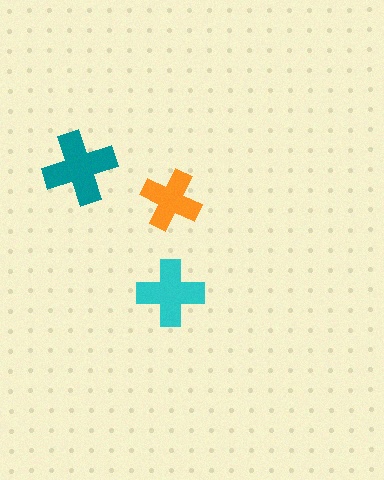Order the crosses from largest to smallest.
the teal one, the cyan one, the orange one.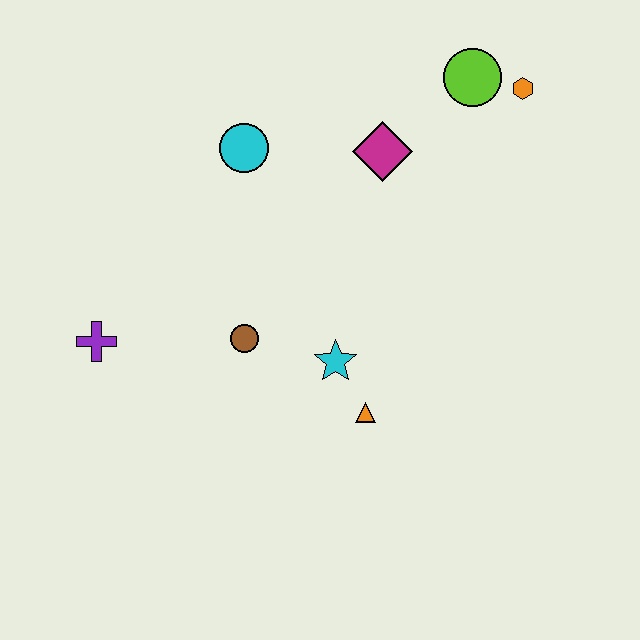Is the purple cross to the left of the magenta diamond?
Yes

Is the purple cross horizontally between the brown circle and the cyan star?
No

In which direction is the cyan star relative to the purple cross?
The cyan star is to the right of the purple cross.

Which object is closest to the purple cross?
The brown circle is closest to the purple cross.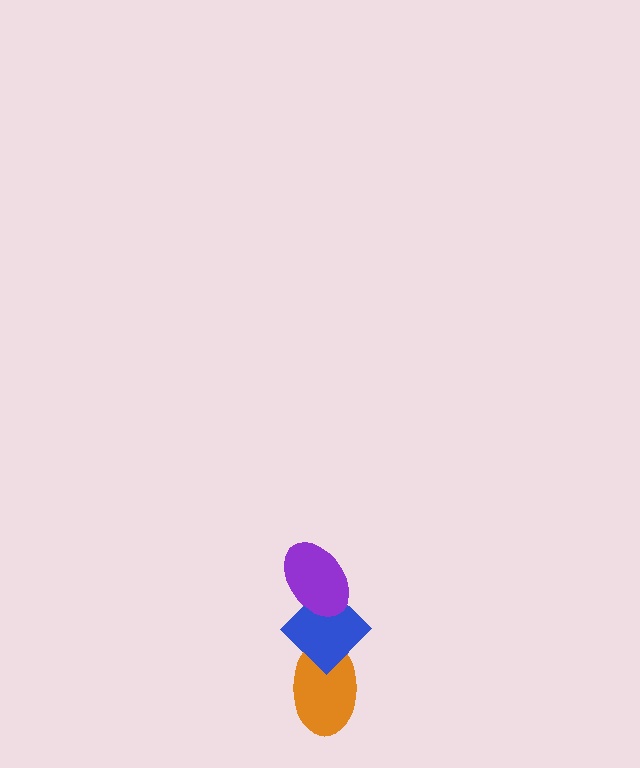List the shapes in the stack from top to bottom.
From top to bottom: the purple ellipse, the blue diamond, the orange ellipse.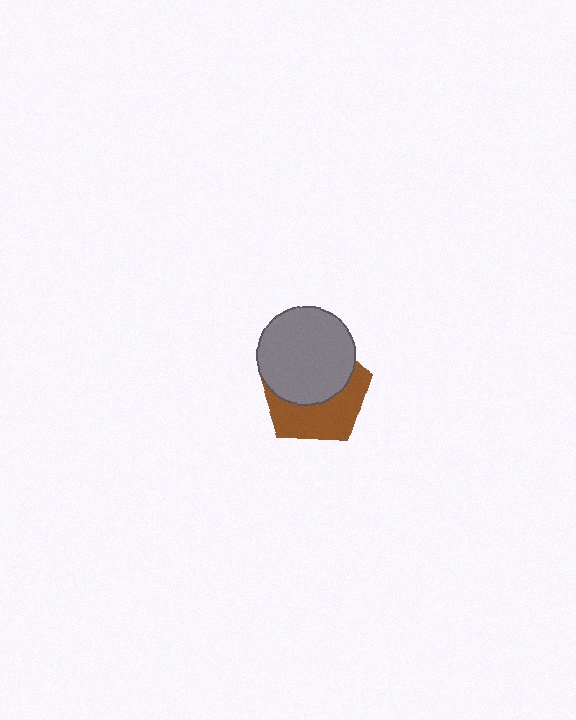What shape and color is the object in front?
The object in front is a gray circle.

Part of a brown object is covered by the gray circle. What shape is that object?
It is a pentagon.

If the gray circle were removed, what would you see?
You would see the complete brown pentagon.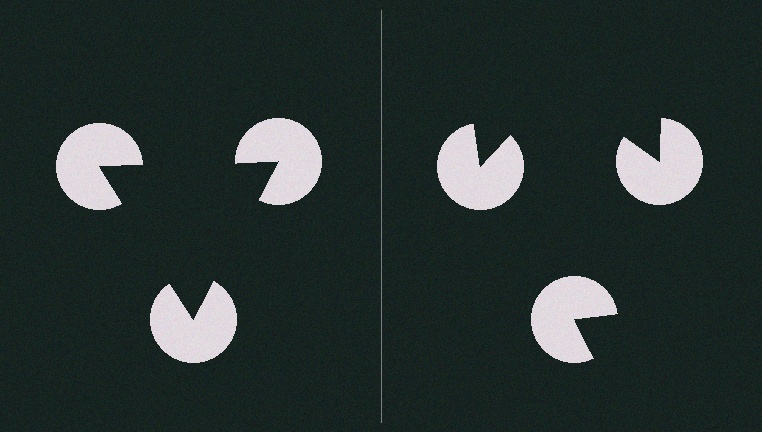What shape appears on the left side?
An illusory triangle.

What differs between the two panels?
The pac-man discs are positioned identically on both sides; only the wedge orientations differ. On the left they align to a triangle; on the right they are misaligned.